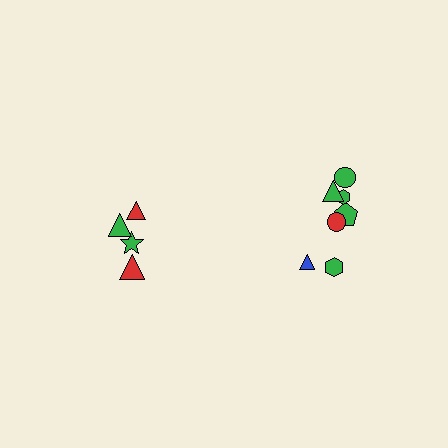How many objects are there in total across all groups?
There are 11 objects.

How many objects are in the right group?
There are 7 objects.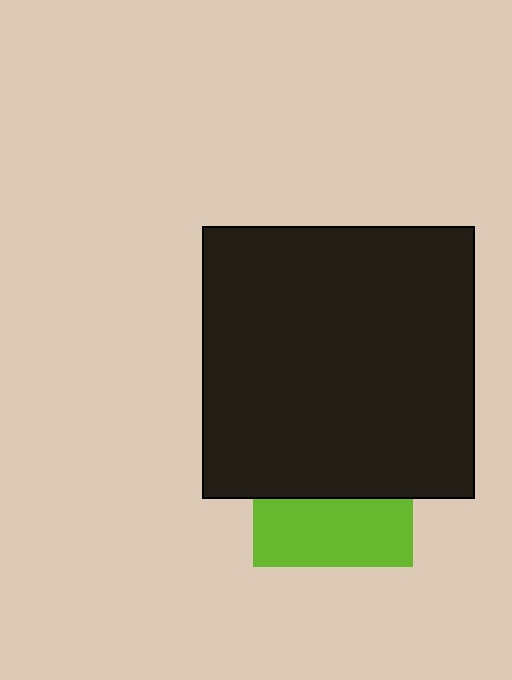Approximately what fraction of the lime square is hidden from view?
Roughly 57% of the lime square is hidden behind the black square.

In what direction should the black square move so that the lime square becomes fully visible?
The black square should move up. That is the shortest direction to clear the overlap and leave the lime square fully visible.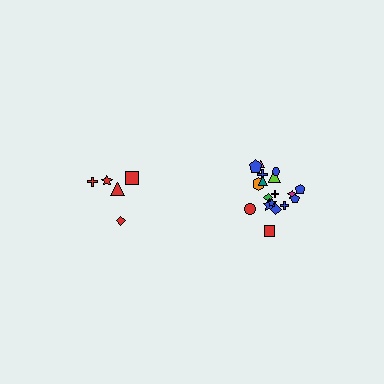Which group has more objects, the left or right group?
The right group.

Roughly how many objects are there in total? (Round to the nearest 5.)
Roughly 25 objects in total.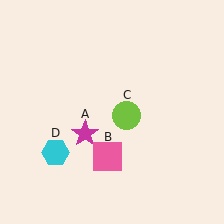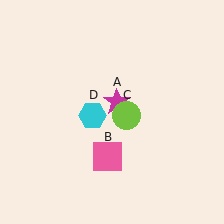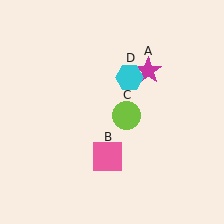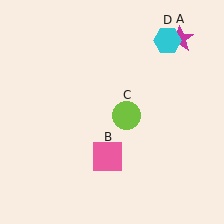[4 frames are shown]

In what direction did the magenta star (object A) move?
The magenta star (object A) moved up and to the right.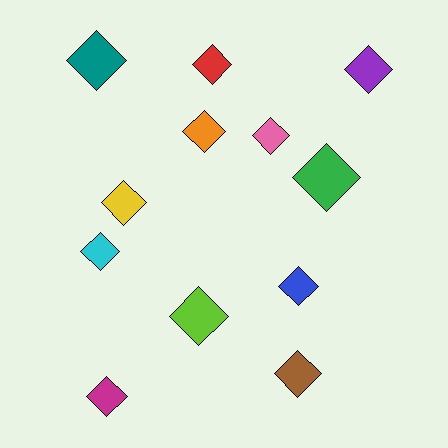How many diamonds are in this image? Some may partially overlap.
There are 12 diamonds.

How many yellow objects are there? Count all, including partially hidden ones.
There is 1 yellow object.